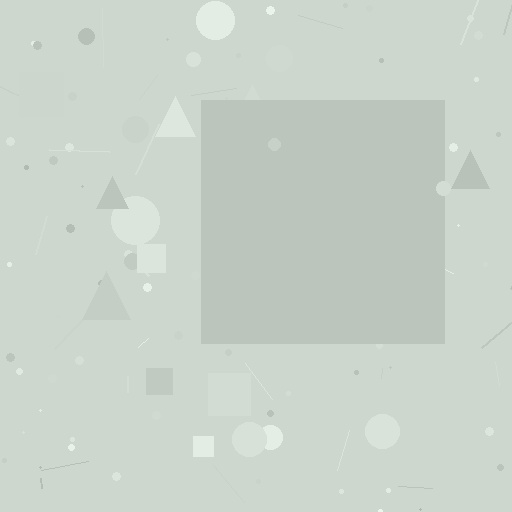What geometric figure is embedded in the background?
A square is embedded in the background.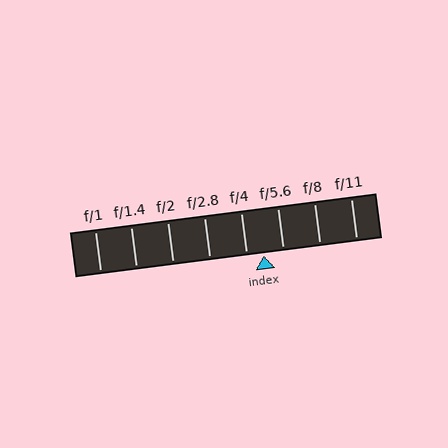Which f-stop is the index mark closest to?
The index mark is closest to f/4.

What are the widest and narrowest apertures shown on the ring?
The widest aperture shown is f/1 and the narrowest is f/11.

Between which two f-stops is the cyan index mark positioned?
The index mark is between f/4 and f/5.6.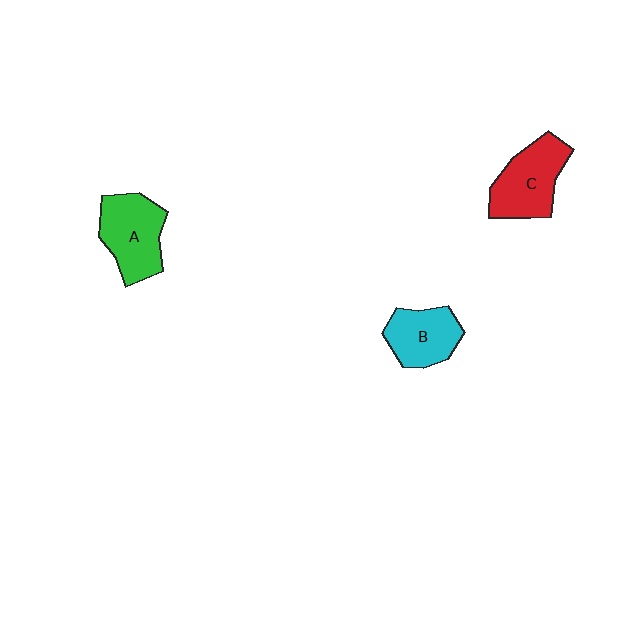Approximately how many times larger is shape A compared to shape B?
Approximately 1.2 times.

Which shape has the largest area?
Shape C (red).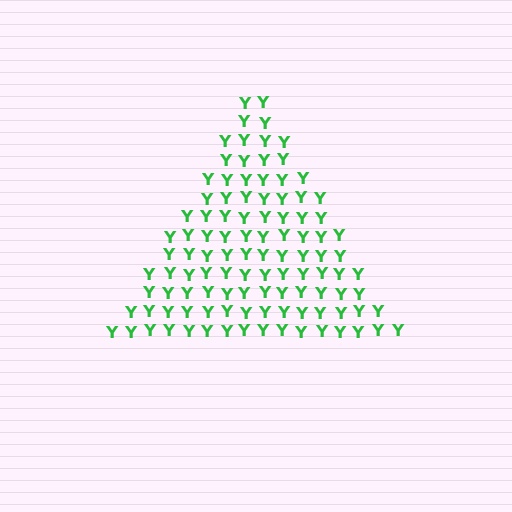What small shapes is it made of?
It is made of small letter Y's.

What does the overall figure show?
The overall figure shows a triangle.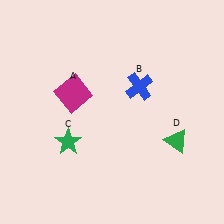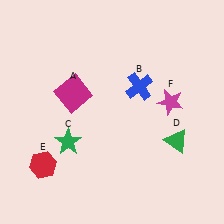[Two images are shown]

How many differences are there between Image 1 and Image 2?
There are 2 differences between the two images.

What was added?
A red hexagon (E), a magenta star (F) were added in Image 2.